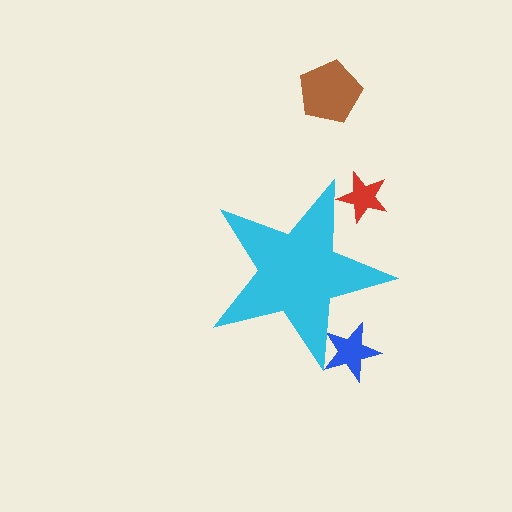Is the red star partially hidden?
Yes, the red star is partially hidden behind the cyan star.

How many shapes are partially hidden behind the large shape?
2 shapes are partially hidden.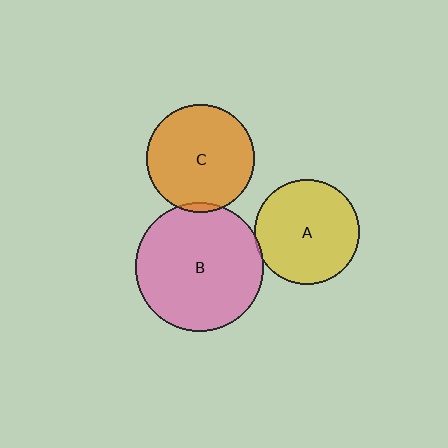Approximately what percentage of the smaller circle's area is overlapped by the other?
Approximately 5%.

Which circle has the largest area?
Circle B (pink).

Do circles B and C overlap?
Yes.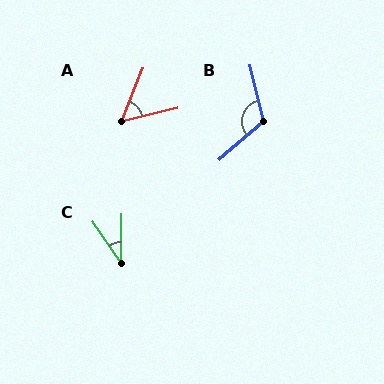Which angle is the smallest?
C, at approximately 35 degrees.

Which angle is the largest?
B, at approximately 117 degrees.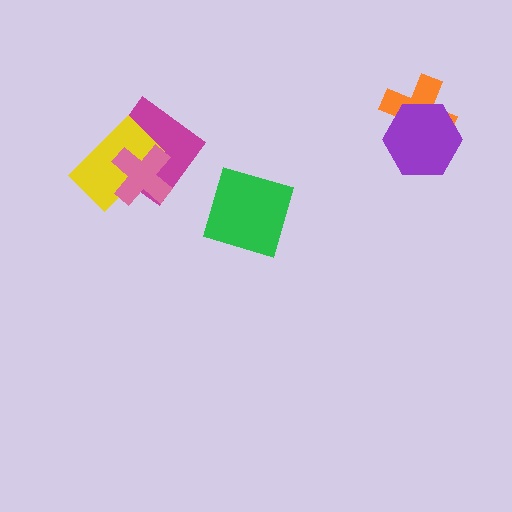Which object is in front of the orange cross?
The purple hexagon is in front of the orange cross.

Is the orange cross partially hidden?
Yes, it is partially covered by another shape.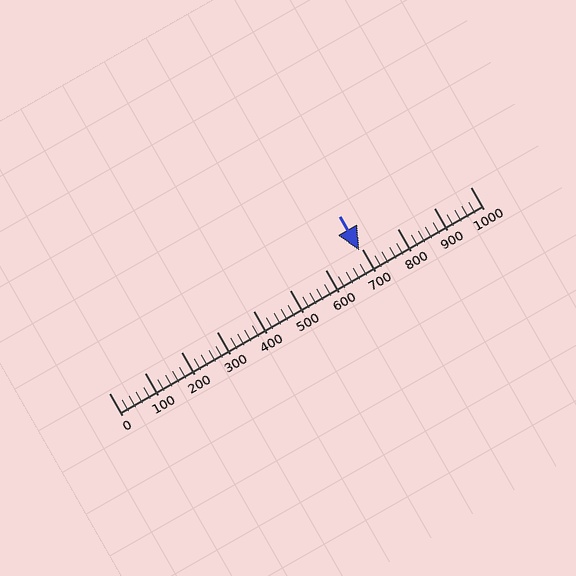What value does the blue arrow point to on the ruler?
The blue arrow points to approximately 693.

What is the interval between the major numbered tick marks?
The major tick marks are spaced 100 units apart.